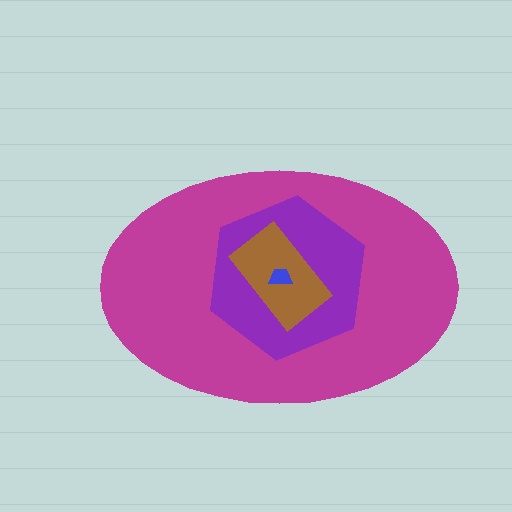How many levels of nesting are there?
4.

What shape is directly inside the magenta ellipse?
The purple hexagon.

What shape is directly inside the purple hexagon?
The brown rectangle.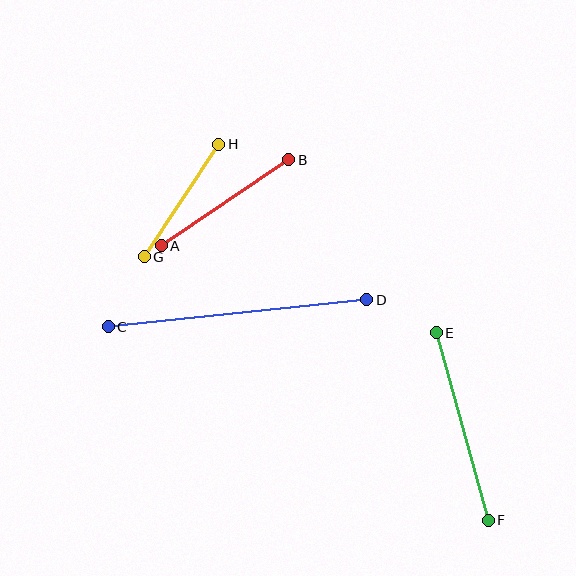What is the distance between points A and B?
The distance is approximately 154 pixels.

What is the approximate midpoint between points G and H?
The midpoint is at approximately (182, 200) pixels.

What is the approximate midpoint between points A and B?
The midpoint is at approximately (225, 203) pixels.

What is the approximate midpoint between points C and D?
The midpoint is at approximately (237, 313) pixels.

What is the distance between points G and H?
The distance is approximately 135 pixels.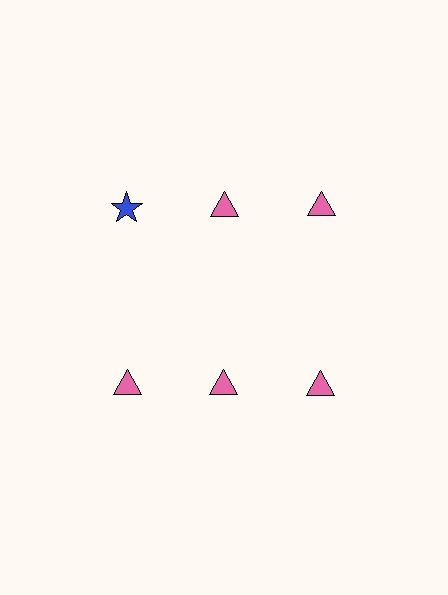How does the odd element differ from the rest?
It differs in both color (blue instead of pink) and shape (star instead of triangle).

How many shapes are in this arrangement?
There are 6 shapes arranged in a grid pattern.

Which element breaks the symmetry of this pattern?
The blue star in the top row, leftmost column breaks the symmetry. All other shapes are pink triangles.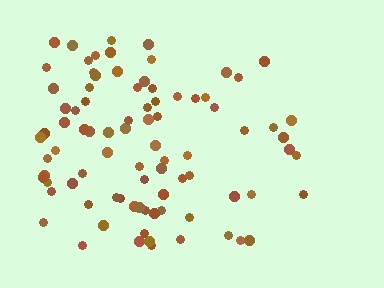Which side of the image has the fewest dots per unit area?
The right.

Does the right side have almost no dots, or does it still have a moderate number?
Still a moderate number, just noticeably fewer than the left.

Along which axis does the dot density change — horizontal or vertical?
Horizontal.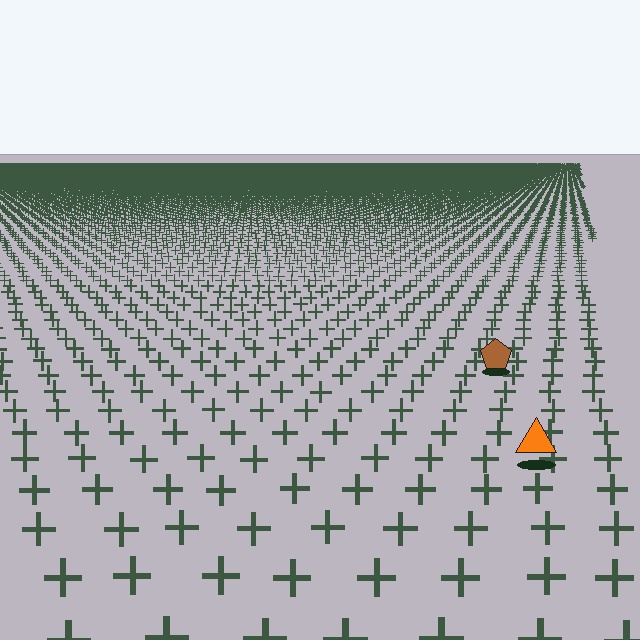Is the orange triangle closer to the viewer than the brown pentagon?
Yes. The orange triangle is closer — you can tell from the texture gradient: the ground texture is coarser near it.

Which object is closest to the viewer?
The orange triangle is closest. The texture marks near it are larger and more spread out.